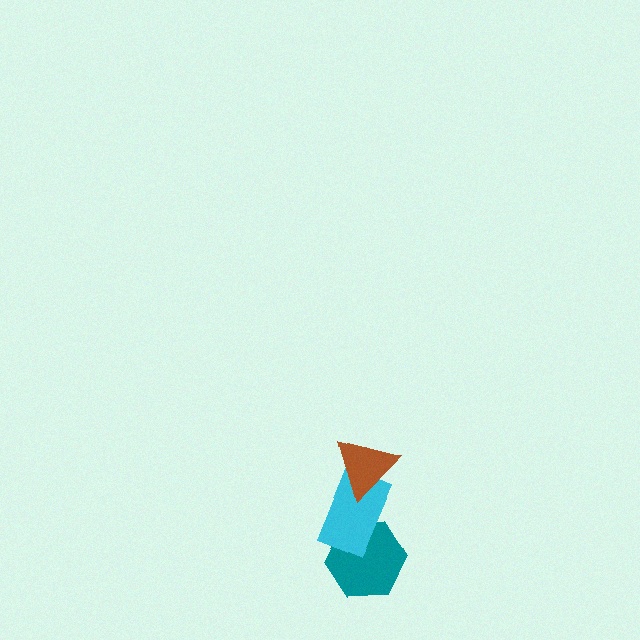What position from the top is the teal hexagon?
The teal hexagon is 3rd from the top.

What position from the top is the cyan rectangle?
The cyan rectangle is 2nd from the top.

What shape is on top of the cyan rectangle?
The brown triangle is on top of the cyan rectangle.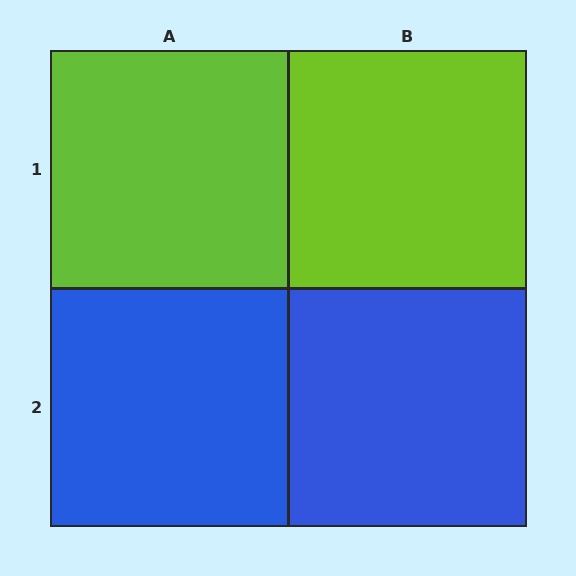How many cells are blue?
2 cells are blue.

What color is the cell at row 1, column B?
Lime.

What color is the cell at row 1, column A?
Lime.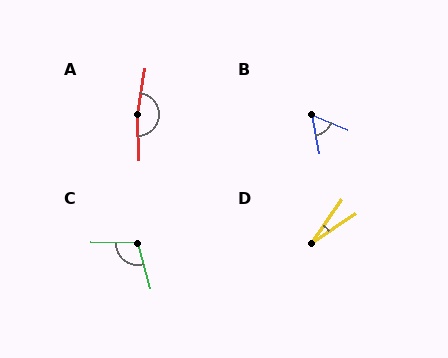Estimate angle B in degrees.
Approximately 57 degrees.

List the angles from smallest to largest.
D (21°), B (57°), C (106°), A (169°).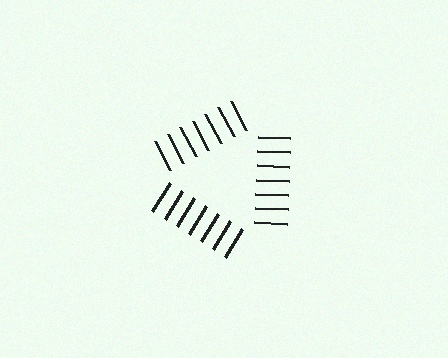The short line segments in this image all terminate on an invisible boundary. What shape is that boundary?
An illusory triangle — the line segments terminate on its edges but no continuous stroke is drawn.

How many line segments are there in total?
21 — 7 along each of the 3 edges.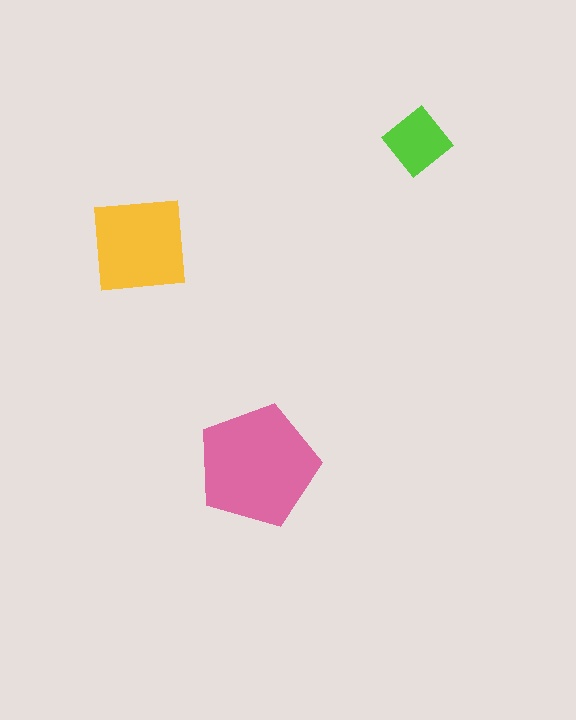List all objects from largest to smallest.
The pink pentagon, the yellow square, the lime diamond.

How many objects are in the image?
There are 3 objects in the image.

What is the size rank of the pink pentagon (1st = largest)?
1st.